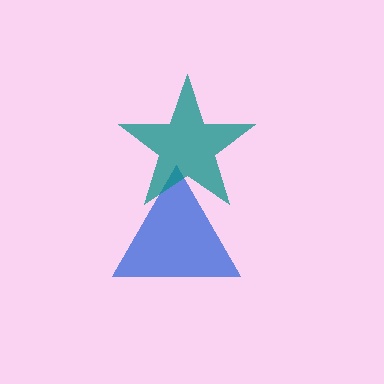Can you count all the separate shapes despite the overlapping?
Yes, there are 2 separate shapes.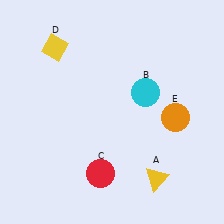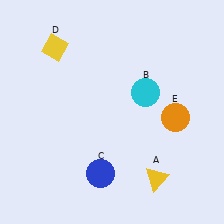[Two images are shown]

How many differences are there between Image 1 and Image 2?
There is 1 difference between the two images.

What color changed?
The circle (C) changed from red in Image 1 to blue in Image 2.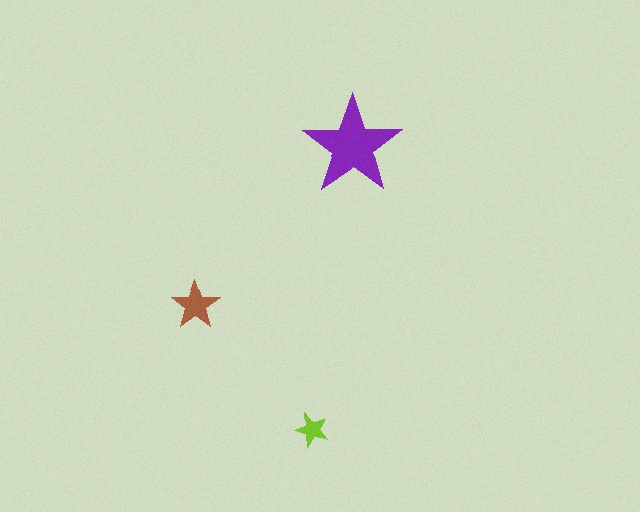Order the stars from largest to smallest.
the purple one, the brown one, the lime one.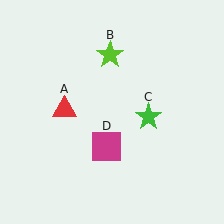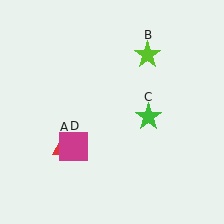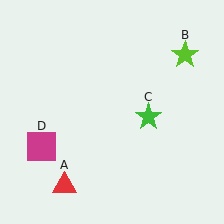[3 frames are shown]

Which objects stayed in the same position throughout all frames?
Green star (object C) remained stationary.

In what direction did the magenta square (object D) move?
The magenta square (object D) moved left.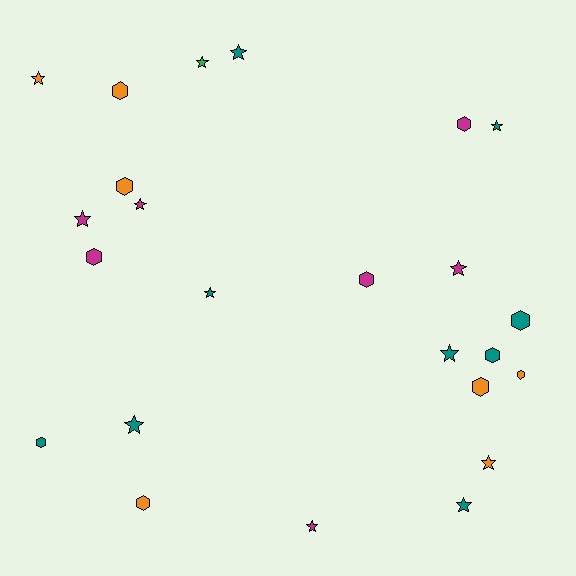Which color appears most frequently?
Teal, with 9 objects.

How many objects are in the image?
There are 24 objects.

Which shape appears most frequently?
Star, with 13 objects.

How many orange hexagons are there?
There are 5 orange hexagons.